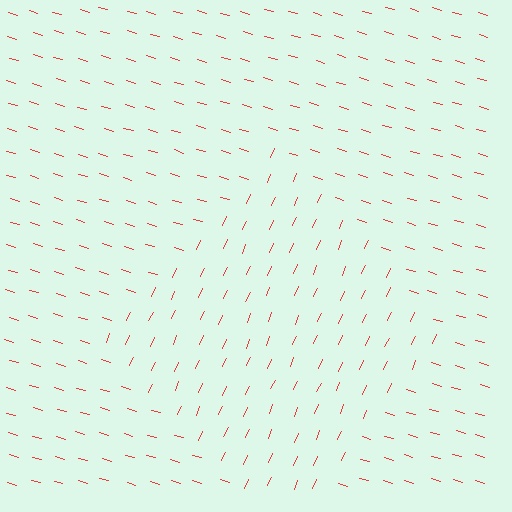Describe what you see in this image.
The image is filled with small red line segments. A diamond region in the image has lines oriented differently from the surrounding lines, creating a visible texture boundary.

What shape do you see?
I see a diamond.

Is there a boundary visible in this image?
Yes, there is a texture boundary formed by a change in line orientation.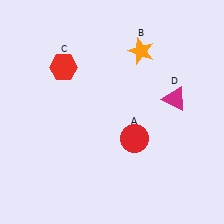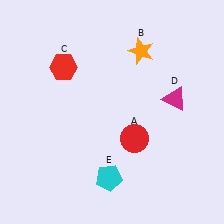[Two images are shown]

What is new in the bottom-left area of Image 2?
A cyan pentagon (E) was added in the bottom-left area of Image 2.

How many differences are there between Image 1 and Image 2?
There is 1 difference between the two images.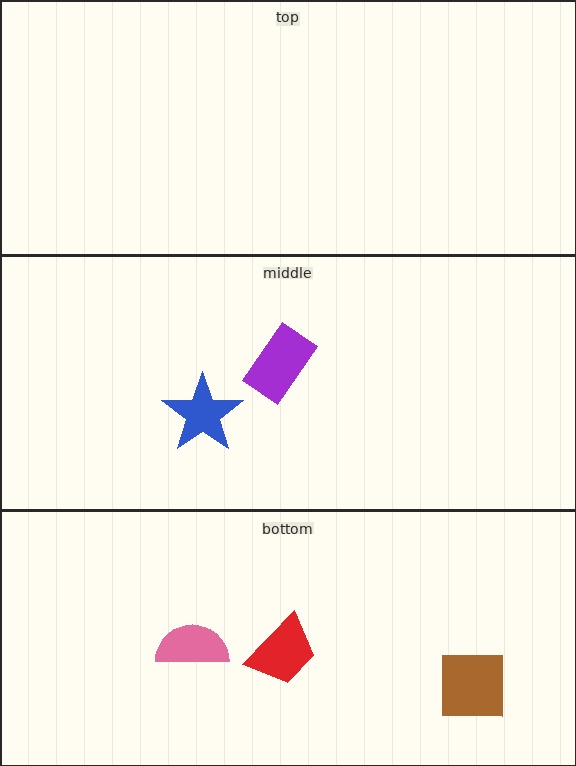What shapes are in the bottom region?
The red trapezoid, the brown square, the pink semicircle.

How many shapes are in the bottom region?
3.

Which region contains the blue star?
The middle region.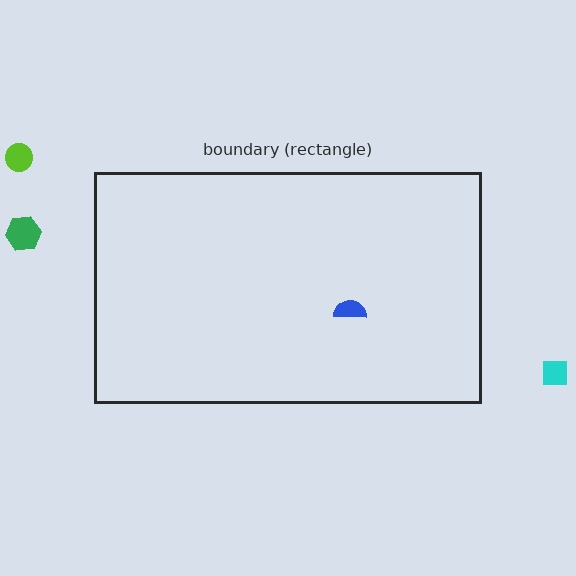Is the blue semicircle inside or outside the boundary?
Inside.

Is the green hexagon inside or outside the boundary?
Outside.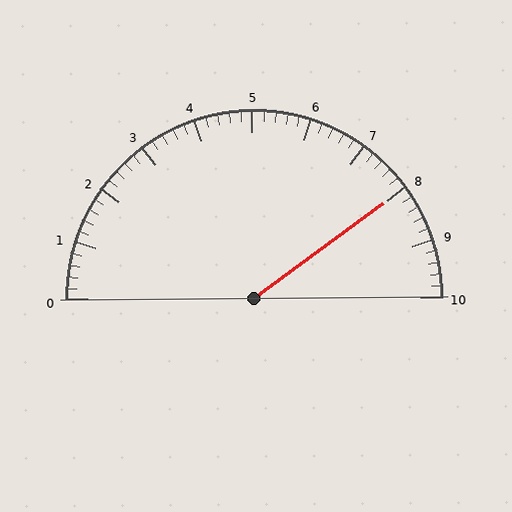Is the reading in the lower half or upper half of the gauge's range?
The reading is in the upper half of the range (0 to 10).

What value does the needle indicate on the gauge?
The needle indicates approximately 8.0.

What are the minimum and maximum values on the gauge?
The gauge ranges from 0 to 10.